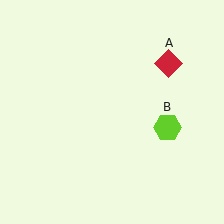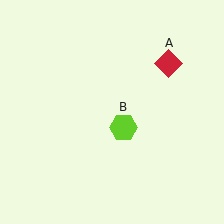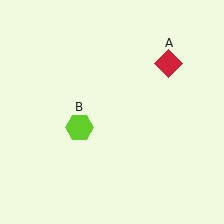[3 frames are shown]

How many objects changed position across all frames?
1 object changed position: lime hexagon (object B).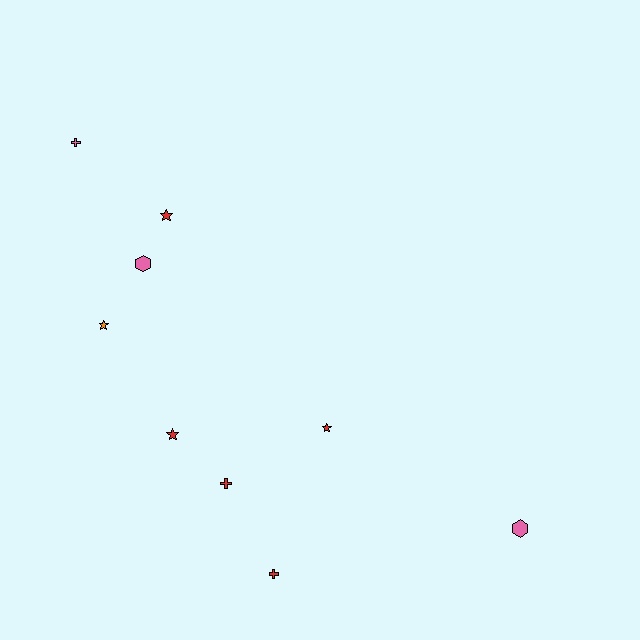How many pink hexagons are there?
There are 2 pink hexagons.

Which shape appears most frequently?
Star, with 4 objects.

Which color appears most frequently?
Red, with 5 objects.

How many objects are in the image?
There are 9 objects.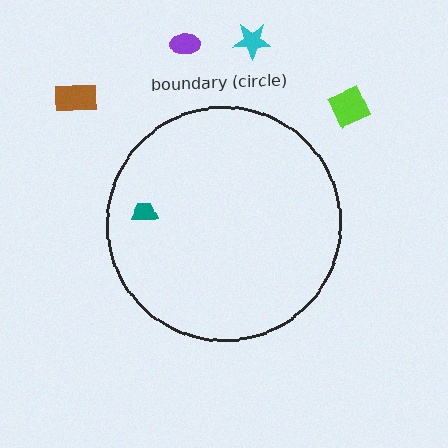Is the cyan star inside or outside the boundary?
Outside.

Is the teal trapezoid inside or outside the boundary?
Inside.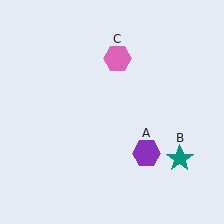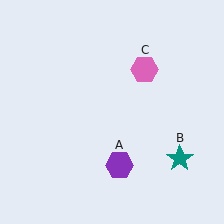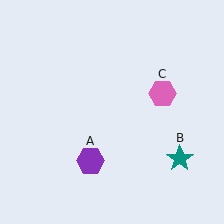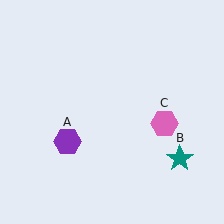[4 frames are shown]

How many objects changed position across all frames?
2 objects changed position: purple hexagon (object A), pink hexagon (object C).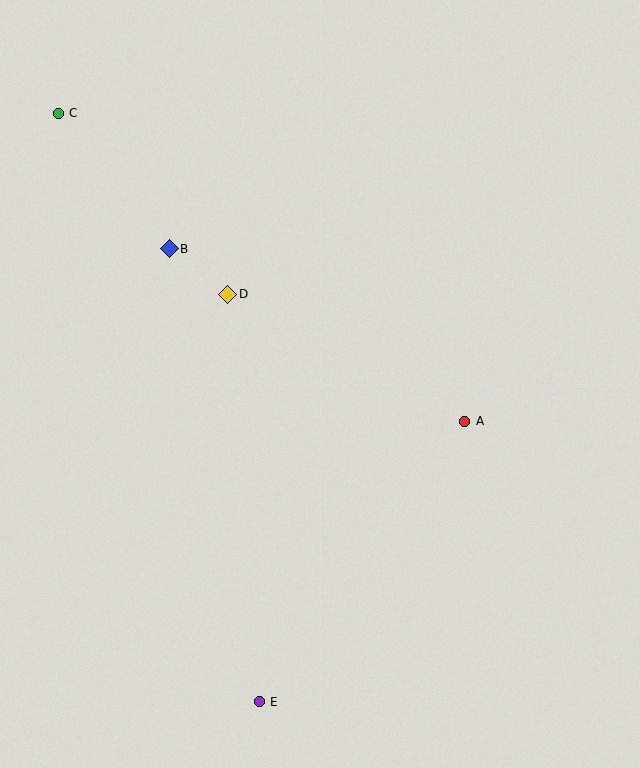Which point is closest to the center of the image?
Point D at (228, 294) is closest to the center.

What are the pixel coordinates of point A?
Point A is at (465, 421).